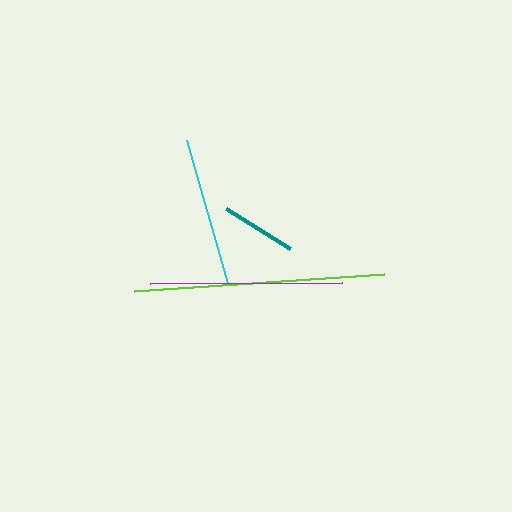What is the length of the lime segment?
The lime segment is approximately 250 pixels long.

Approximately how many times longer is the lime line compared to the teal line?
The lime line is approximately 3.3 times the length of the teal line.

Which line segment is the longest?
The lime line is the longest at approximately 250 pixels.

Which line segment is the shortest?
The teal line is the shortest at approximately 76 pixels.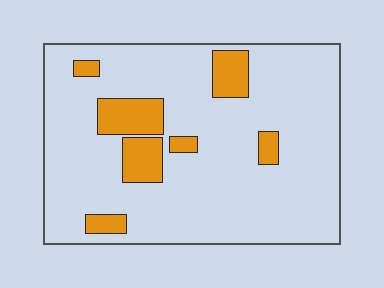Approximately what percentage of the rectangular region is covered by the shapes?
Approximately 15%.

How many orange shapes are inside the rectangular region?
7.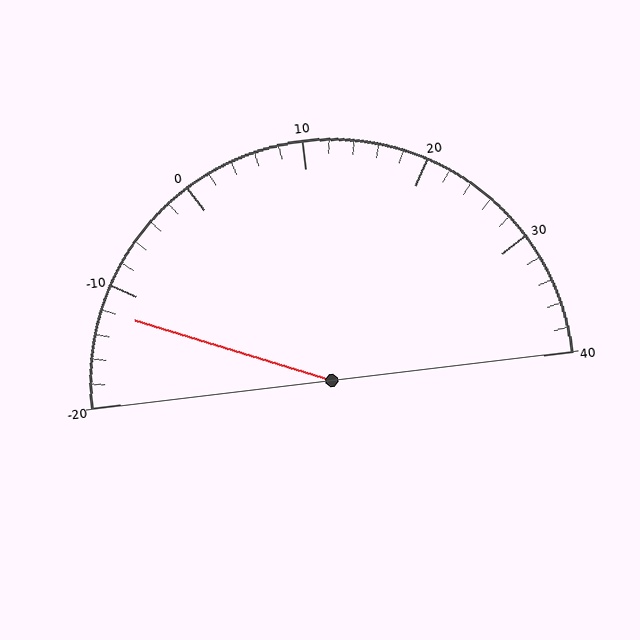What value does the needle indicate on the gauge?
The needle indicates approximately -12.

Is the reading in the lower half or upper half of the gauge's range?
The reading is in the lower half of the range (-20 to 40).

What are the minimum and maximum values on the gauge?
The gauge ranges from -20 to 40.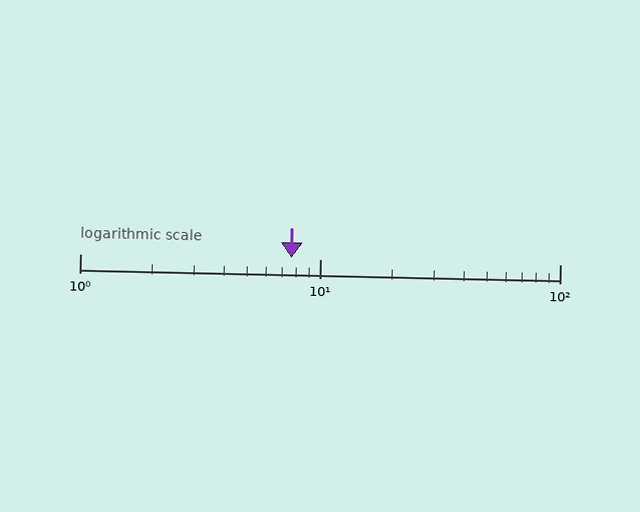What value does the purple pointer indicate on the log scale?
The pointer indicates approximately 7.6.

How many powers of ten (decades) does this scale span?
The scale spans 2 decades, from 1 to 100.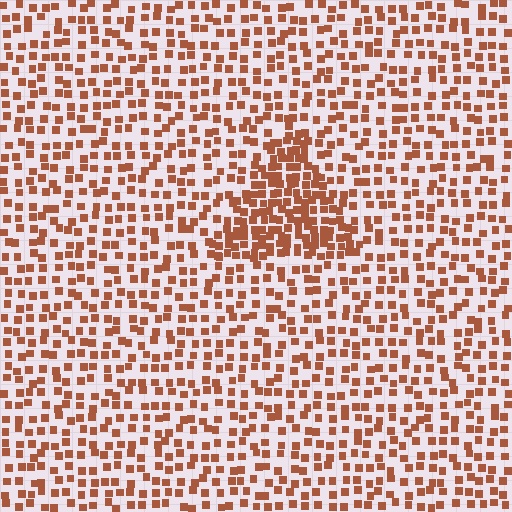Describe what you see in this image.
The image contains small brown elements arranged at two different densities. A triangle-shaped region is visible where the elements are more densely packed than the surrounding area.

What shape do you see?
I see a triangle.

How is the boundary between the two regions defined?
The boundary is defined by a change in element density (approximately 2.1x ratio). All elements are the same color, size, and shape.